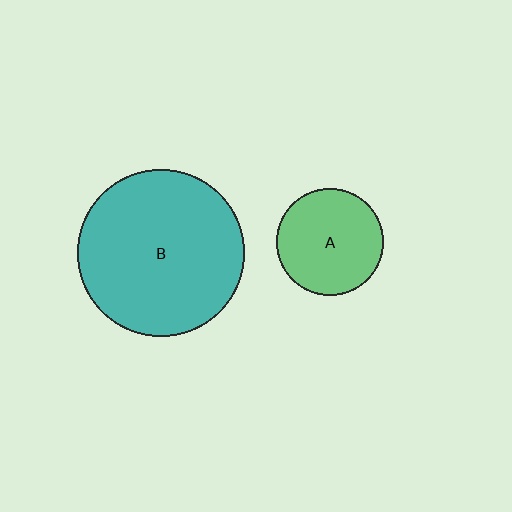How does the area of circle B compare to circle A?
Approximately 2.4 times.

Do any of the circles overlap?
No, none of the circles overlap.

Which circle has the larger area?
Circle B (teal).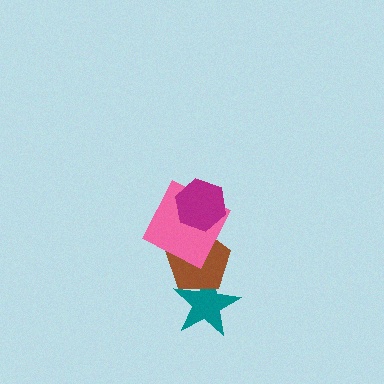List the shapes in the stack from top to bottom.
From top to bottom: the magenta hexagon, the pink square, the brown pentagon, the teal star.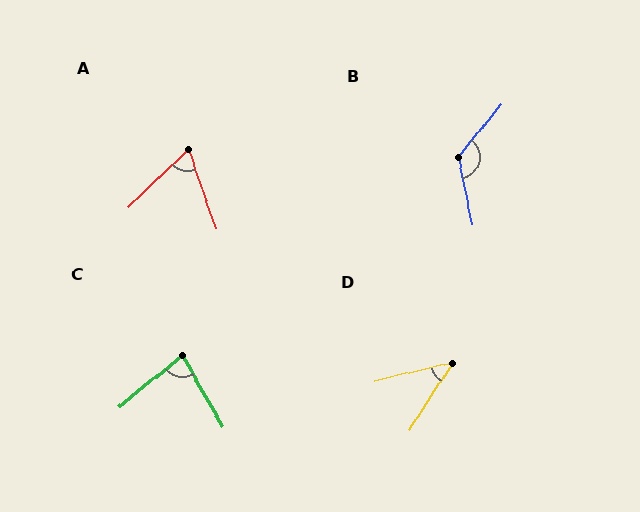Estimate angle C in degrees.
Approximately 81 degrees.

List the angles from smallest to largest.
D (44°), A (65°), C (81°), B (129°).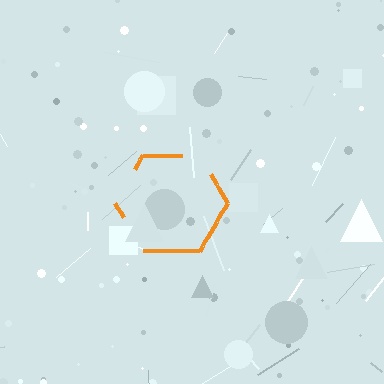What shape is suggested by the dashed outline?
The dashed outline suggests a hexagon.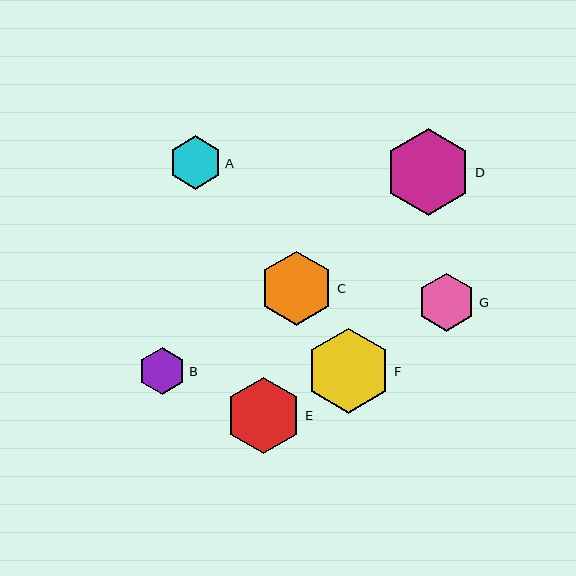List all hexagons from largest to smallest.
From largest to smallest: D, F, E, C, G, A, B.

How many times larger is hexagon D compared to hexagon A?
Hexagon D is approximately 1.6 times the size of hexagon A.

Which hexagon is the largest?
Hexagon D is the largest with a size of approximately 87 pixels.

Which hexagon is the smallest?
Hexagon B is the smallest with a size of approximately 48 pixels.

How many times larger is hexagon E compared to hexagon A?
Hexagon E is approximately 1.4 times the size of hexagon A.